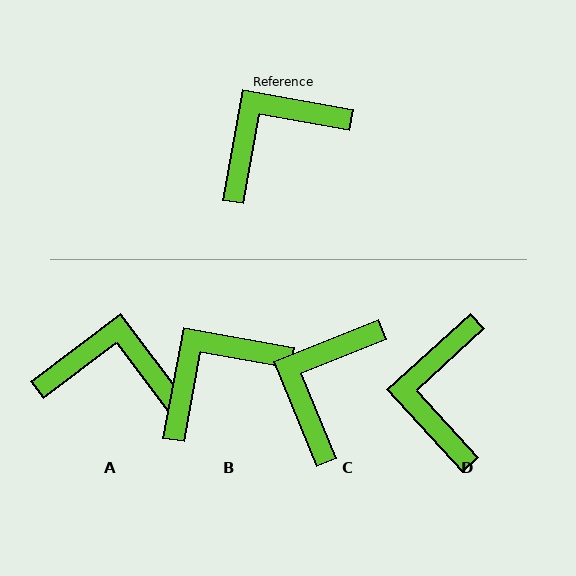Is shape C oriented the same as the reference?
No, it is off by about 33 degrees.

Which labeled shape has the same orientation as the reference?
B.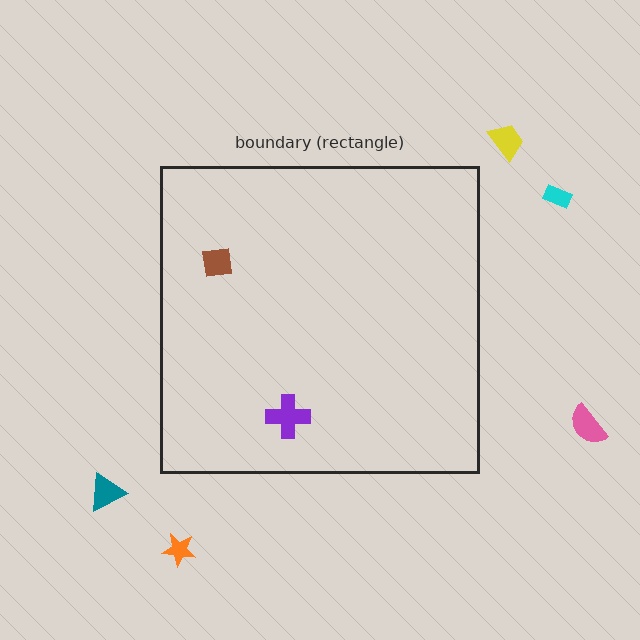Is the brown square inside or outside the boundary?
Inside.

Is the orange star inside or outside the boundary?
Outside.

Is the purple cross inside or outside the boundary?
Inside.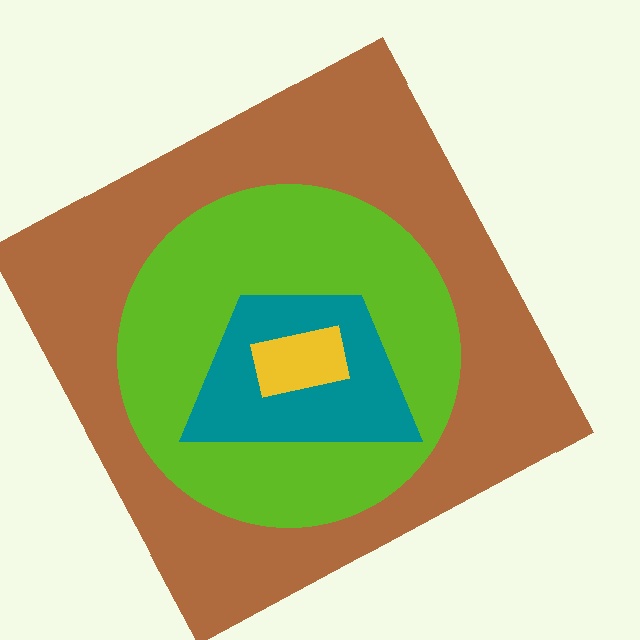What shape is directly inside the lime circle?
The teal trapezoid.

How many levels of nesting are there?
4.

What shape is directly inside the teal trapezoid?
The yellow rectangle.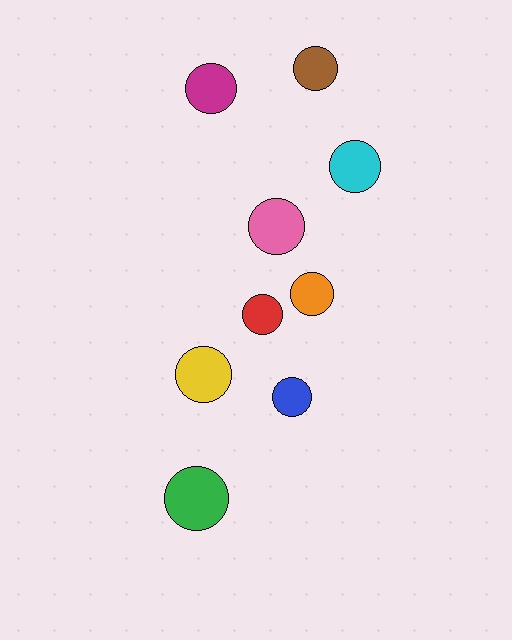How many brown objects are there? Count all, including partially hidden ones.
There is 1 brown object.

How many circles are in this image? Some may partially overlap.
There are 9 circles.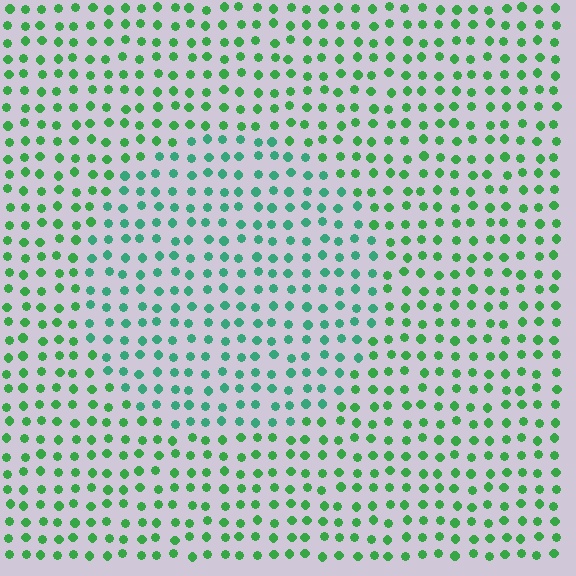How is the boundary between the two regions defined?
The boundary is defined purely by a slight shift in hue (about 28 degrees). Spacing, size, and orientation are identical on both sides.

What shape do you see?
I see a circle.